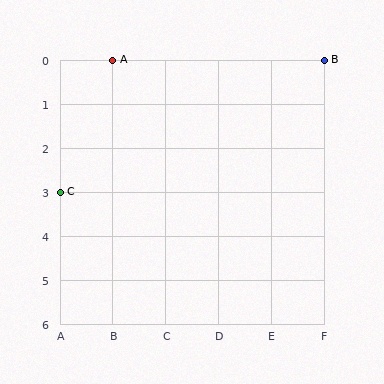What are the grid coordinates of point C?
Point C is at grid coordinates (A, 3).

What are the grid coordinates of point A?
Point A is at grid coordinates (B, 0).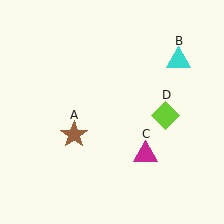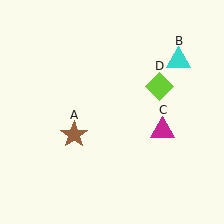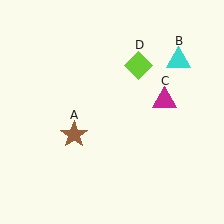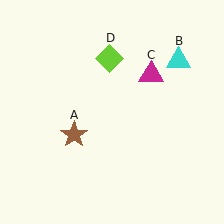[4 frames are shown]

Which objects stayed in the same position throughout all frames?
Brown star (object A) and cyan triangle (object B) remained stationary.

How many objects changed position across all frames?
2 objects changed position: magenta triangle (object C), lime diamond (object D).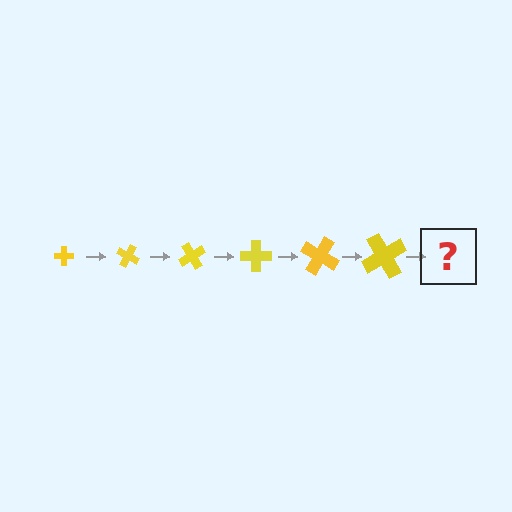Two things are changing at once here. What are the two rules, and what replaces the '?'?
The two rules are that the cross grows larger each step and it rotates 30 degrees each step. The '?' should be a cross, larger than the previous one and rotated 180 degrees from the start.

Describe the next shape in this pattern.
It should be a cross, larger than the previous one and rotated 180 degrees from the start.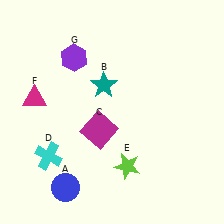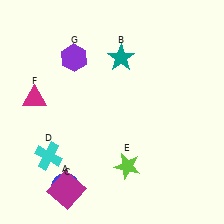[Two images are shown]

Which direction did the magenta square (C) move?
The magenta square (C) moved down.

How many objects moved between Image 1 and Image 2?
2 objects moved between the two images.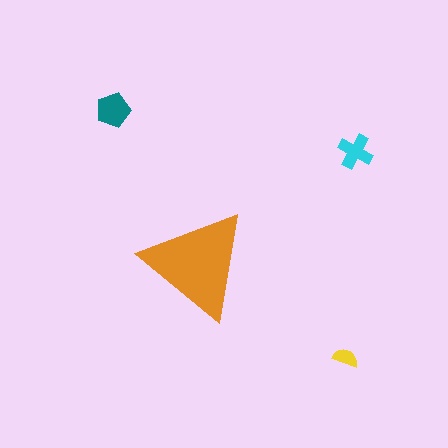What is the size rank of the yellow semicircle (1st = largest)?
4th.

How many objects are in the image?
There are 4 objects in the image.